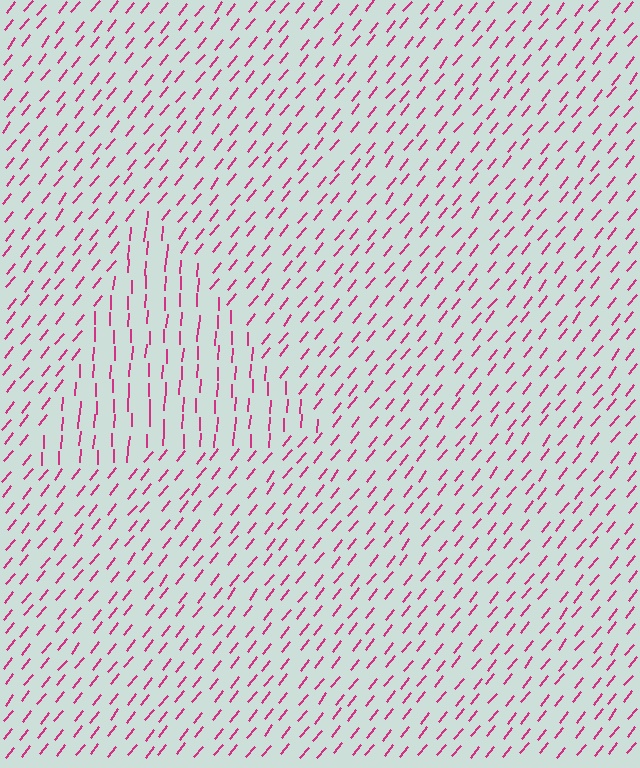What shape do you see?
I see a triangle.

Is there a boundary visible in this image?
Yes, there is a texture boundary formed by a change in line orientation.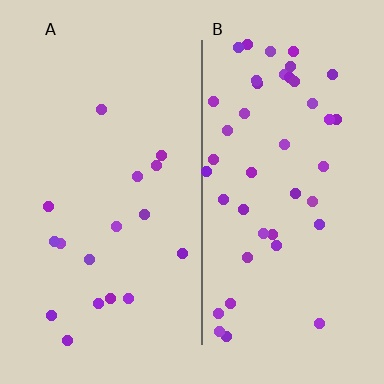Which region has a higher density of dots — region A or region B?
B (the right).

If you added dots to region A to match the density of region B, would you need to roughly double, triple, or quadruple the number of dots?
Approximately triple.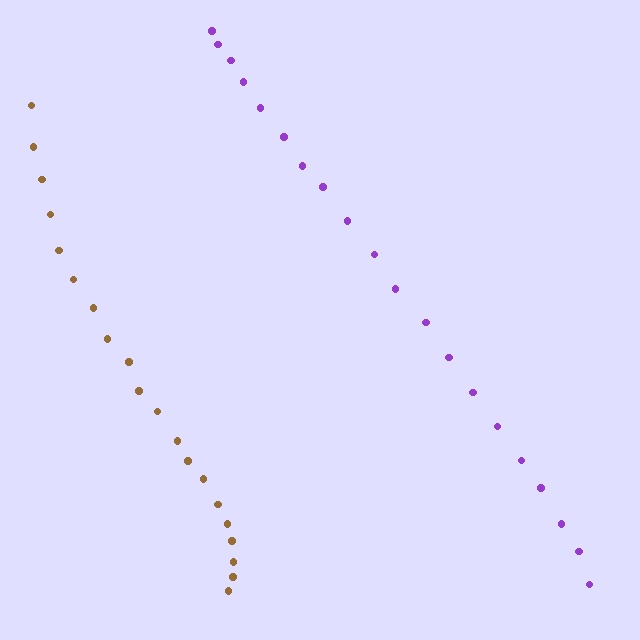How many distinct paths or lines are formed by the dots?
There are 2 distinct paths.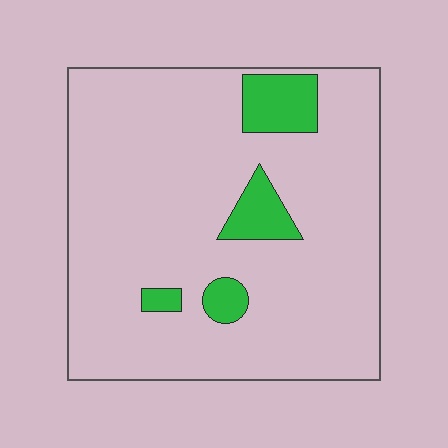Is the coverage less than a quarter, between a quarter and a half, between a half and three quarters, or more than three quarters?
Less than a quarter.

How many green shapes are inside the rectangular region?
4.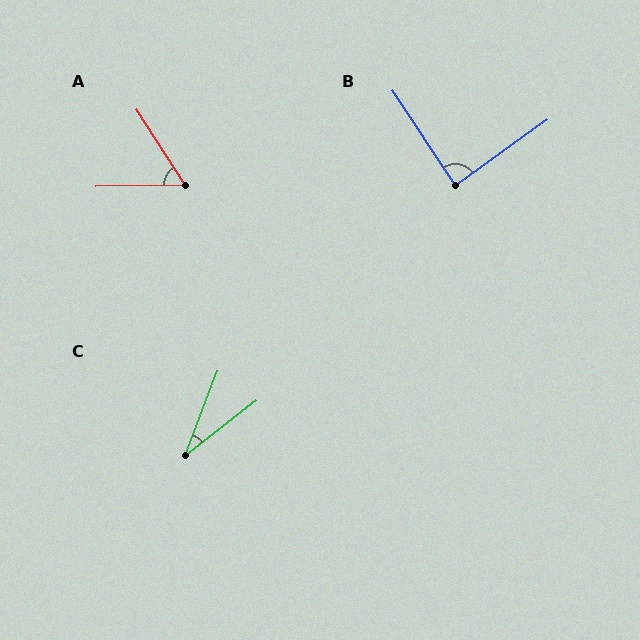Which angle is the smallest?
C, at approximately 32 degrees.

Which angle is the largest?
B, at approximately 88 degrees.